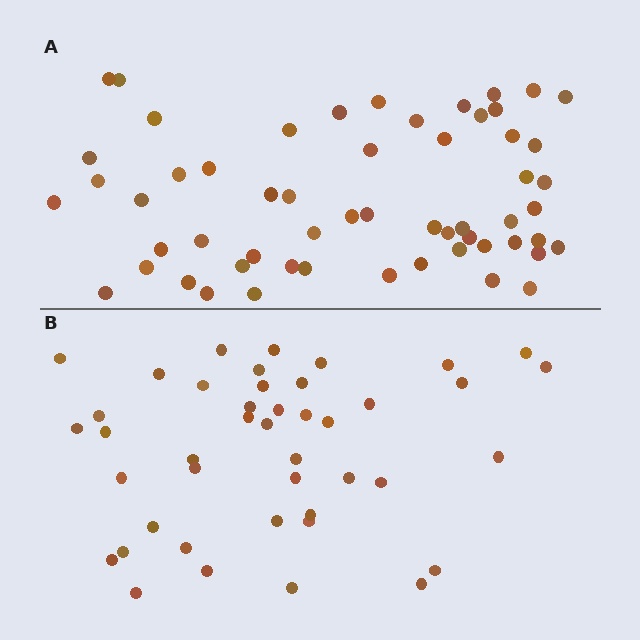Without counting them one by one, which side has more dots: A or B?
Region A (the top region) has more dots.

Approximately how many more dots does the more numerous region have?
Region A has approximately 15 more dots than region B.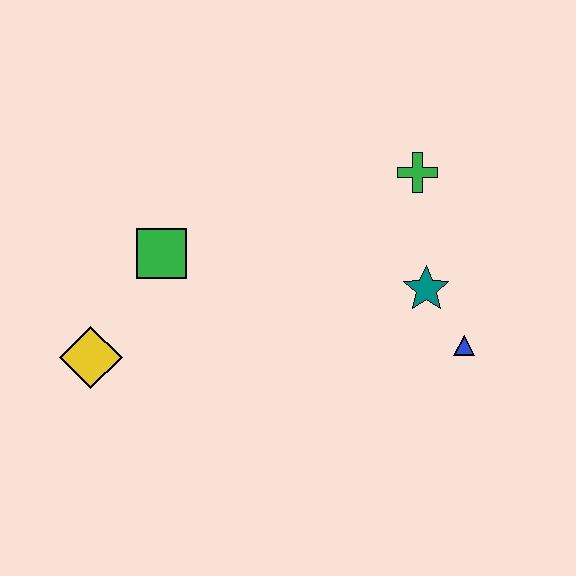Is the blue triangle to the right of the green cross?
Yes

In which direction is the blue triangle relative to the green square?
The blue triangle is to the right of the green square.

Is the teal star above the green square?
No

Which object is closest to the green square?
The yellow diamond is closest to the green square.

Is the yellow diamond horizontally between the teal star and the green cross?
No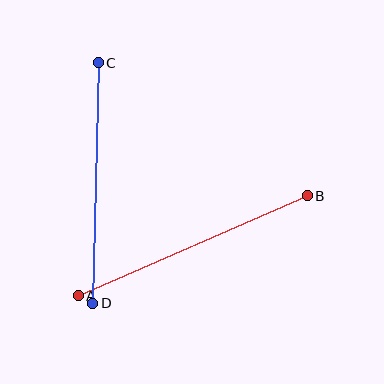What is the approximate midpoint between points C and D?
The midpoint is at approximately (95, 183) pixels.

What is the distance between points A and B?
The distance is approximately 250 pixels.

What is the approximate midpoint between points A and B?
The midpoint is at approximately (193, 246) pixels.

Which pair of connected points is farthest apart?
Points A and B are farthest apart.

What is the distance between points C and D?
The distance is approximately 241 pixels.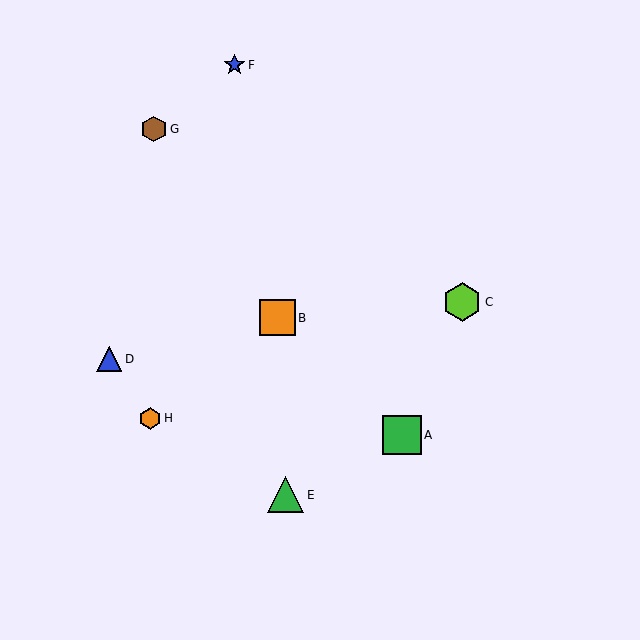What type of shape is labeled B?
Shape B is an orange square.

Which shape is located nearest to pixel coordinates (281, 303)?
The orange square (labeled B) at (277, 318) is nearest to that location.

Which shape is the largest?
The green square (labeled A) is the largest.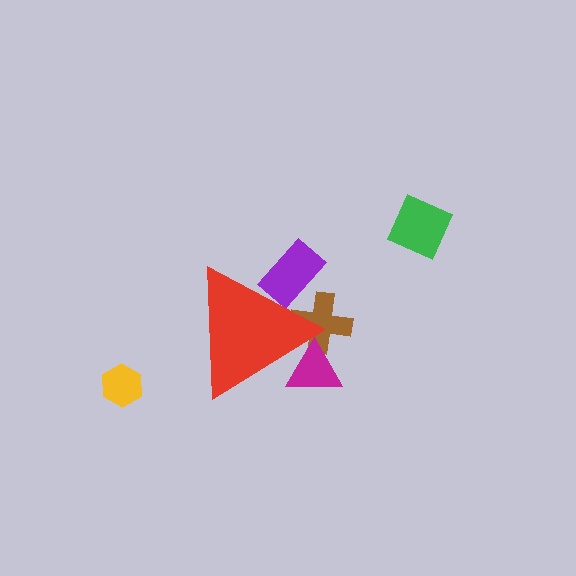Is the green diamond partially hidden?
No, the green diamond is fully visible.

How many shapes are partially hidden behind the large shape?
3 shapes are partially hidden.